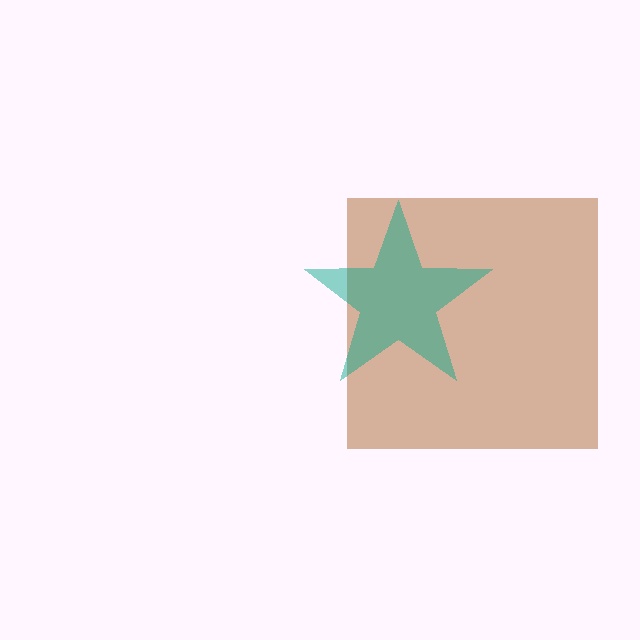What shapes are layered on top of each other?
The layered shapes are: a brown square, a teal star.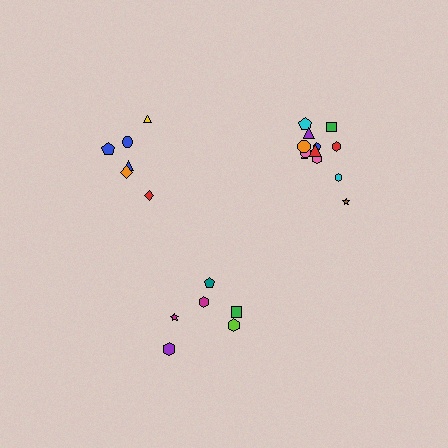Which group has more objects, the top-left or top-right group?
The top-right group.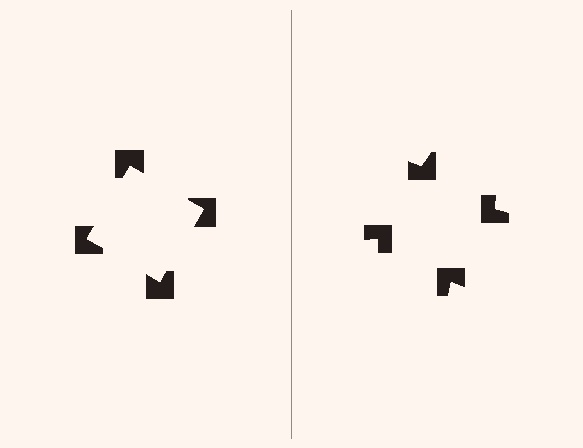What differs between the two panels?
The notched squares are positioned identically on both sides; only the wedge orientations differ. On the left they align to a square; on the right they are misaligned.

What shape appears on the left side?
An illusory square.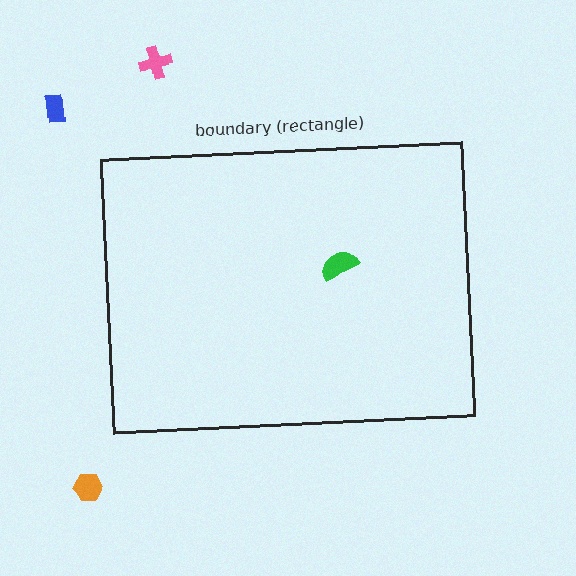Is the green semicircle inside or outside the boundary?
Inside.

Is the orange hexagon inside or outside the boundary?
Outside.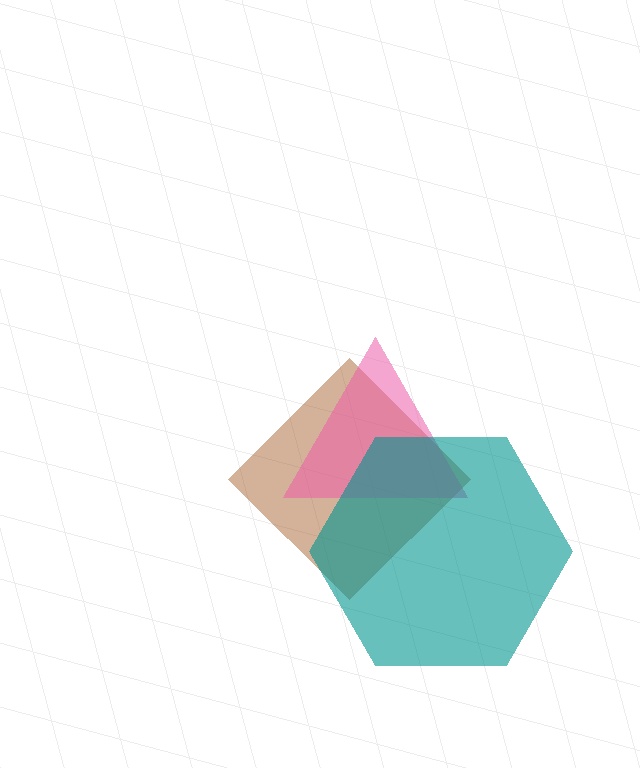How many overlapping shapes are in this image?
There are 3 overlapping shapes in the image.